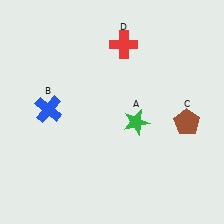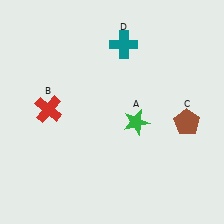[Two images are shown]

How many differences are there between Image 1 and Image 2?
There are 2 differences between the two images.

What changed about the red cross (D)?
In Image 1, D is red. In Image 2, it changed to teal.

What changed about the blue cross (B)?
In Image 1, B is blue. In Image 2, it changed to red.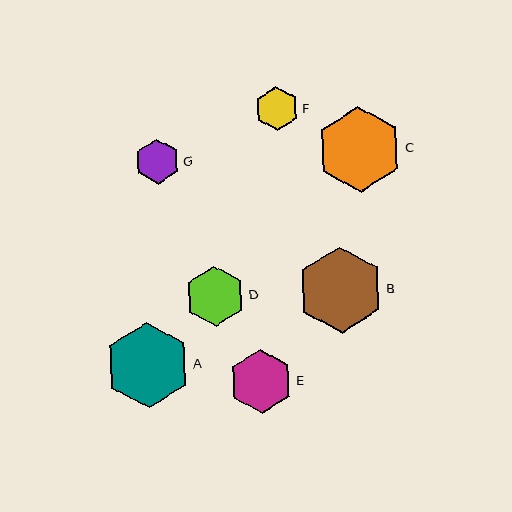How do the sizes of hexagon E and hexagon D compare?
Hexagon E and hexagon D are approximately the same size.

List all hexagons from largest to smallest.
From largest to smallest: B, A, C, E, D, G, F.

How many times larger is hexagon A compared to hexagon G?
Hexagon A is approximately 1.9 times the size of hexagon G.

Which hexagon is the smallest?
Hexagon F is the smallest with a size of approximately 45 pixels.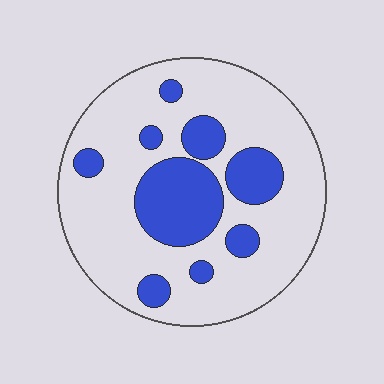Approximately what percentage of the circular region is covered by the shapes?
Approximately 25%.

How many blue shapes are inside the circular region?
9.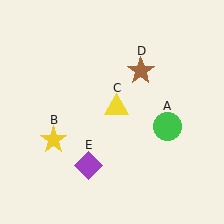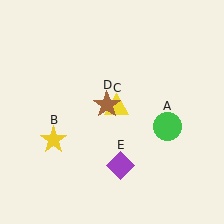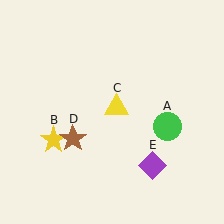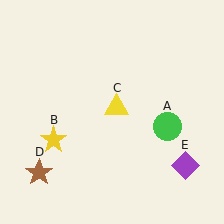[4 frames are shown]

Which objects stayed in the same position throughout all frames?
Green circle (object A) and yellow star (object B) and yellow triangle (object C) remained stationary.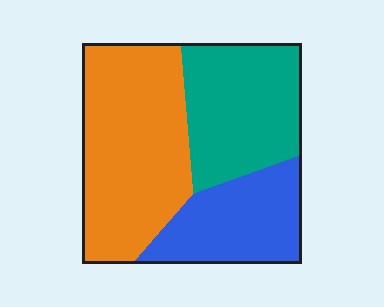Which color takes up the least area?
Blue, at roughly 25%.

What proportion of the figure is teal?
Teal covers 31% of the figure.